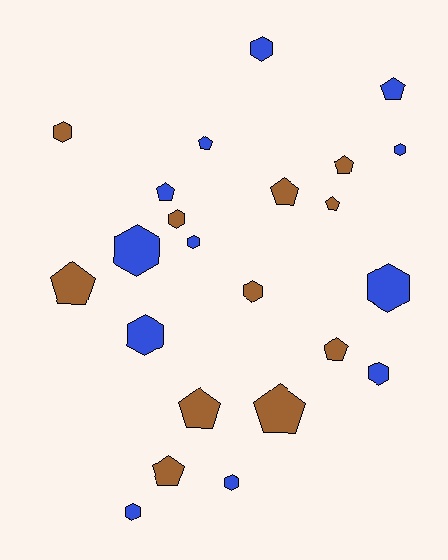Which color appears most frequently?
Blue, with 12 objects.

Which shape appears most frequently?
Hexagon, with 12 objects.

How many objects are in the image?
There are 23 objects.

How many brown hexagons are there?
There are 3 brown hexagons.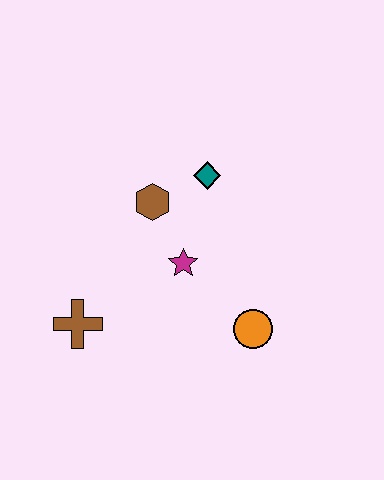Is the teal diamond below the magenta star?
No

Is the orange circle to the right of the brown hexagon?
Yes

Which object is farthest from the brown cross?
The teal diamond is farthest from the brown cross.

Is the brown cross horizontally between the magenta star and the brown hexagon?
No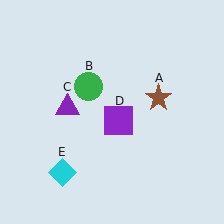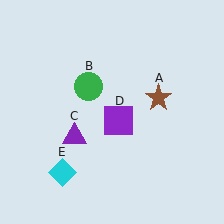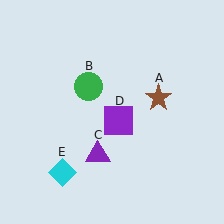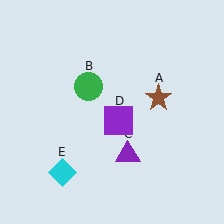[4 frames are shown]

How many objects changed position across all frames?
1 object changed position: purple triangle (object C).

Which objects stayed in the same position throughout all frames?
Brown star (object A) and green circle (object B) and purple square (object D) and cyan diamond (object E) remained stationary.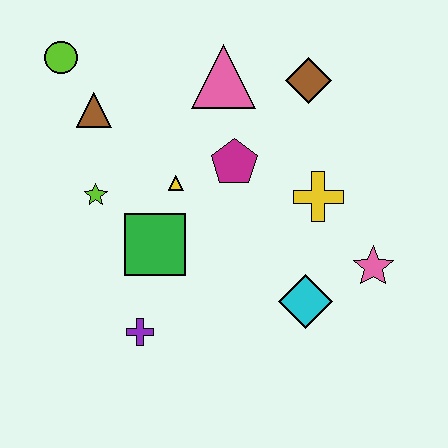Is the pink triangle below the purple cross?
No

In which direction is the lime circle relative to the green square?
The lime circle is above the green square.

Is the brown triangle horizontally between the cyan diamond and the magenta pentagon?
No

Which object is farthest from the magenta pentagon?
The lime circle is farthest from the magenta pentagon.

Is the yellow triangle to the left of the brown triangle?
No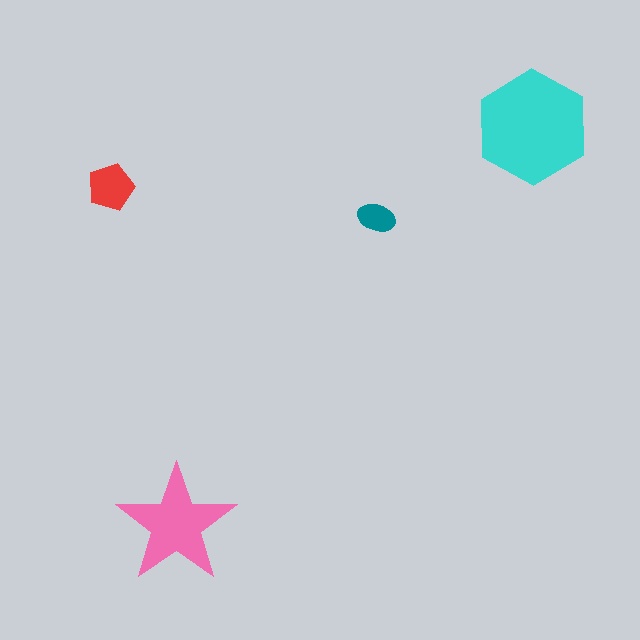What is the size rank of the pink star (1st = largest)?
2nd.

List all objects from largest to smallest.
The cyan hexagon, the pink star, the red pentagon, the teal ellipse.